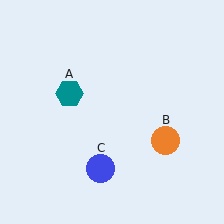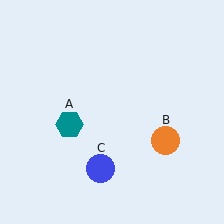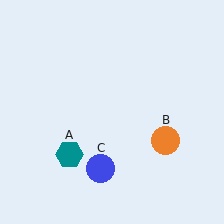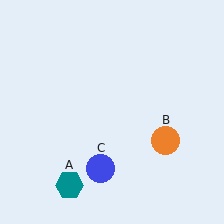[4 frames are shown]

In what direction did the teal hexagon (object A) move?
The teal hexagon (object A) moved down.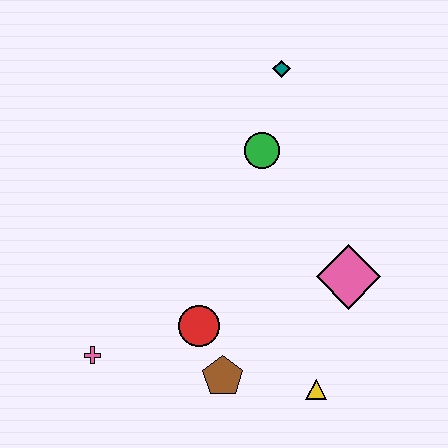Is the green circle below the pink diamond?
No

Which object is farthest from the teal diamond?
The pink cross is farthest from the teal diamond.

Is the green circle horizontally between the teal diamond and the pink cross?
Yes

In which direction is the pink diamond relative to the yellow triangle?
The pink diamond is above the yellow triangle.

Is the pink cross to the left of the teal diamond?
Yes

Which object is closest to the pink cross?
The red circle is closest to the pink cross.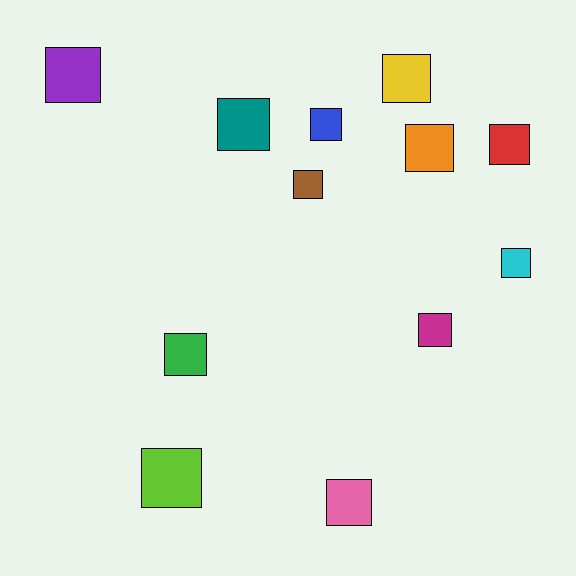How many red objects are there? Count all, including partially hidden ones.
There is 1 red object.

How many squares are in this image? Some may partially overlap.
There are 12 squares.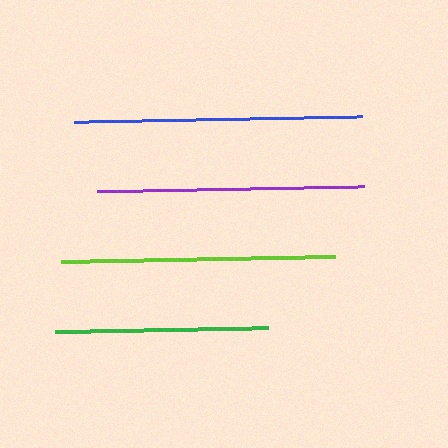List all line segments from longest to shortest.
From longest to shortest: blue, lime, purple, green.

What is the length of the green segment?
The green segment is approximately 213 pixels long.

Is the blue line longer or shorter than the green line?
The blue line is longer than the green line.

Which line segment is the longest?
The blue line is the longest at approximately 288 pixels.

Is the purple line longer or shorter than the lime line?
The lime line is longer than the purple line.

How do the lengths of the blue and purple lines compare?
The blue and purple lines are approximately the same length.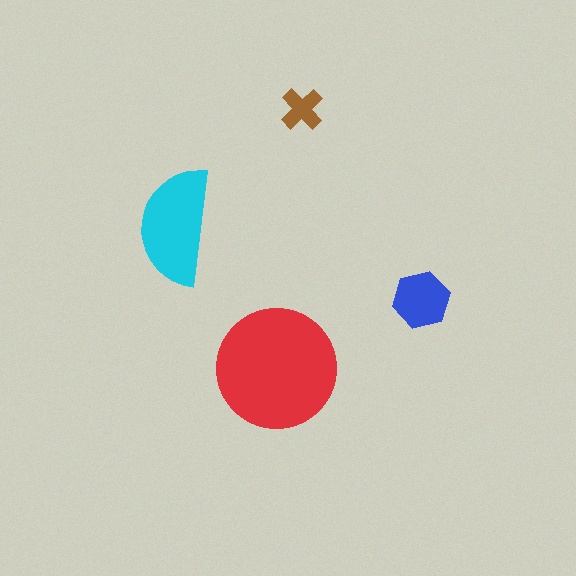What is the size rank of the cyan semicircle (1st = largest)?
2nd.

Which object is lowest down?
The red circle is bottommost.